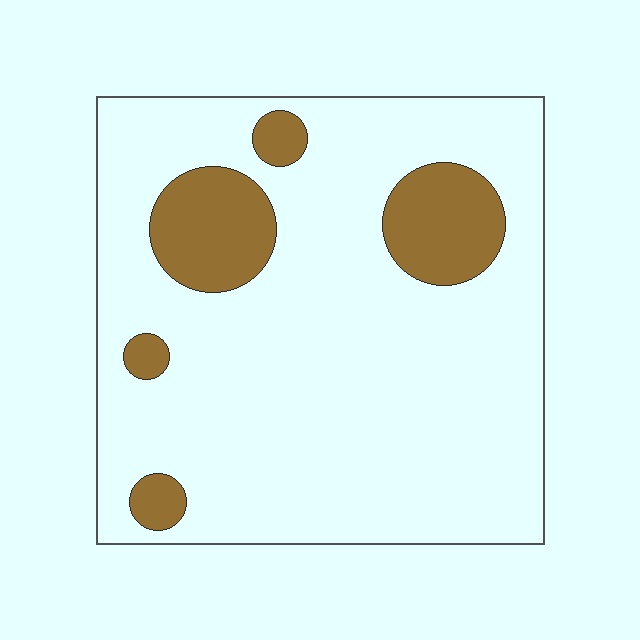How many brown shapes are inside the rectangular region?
5.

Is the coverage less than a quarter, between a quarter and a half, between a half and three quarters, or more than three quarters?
Less than a quarter.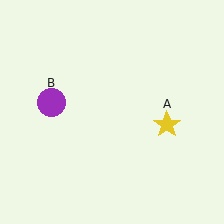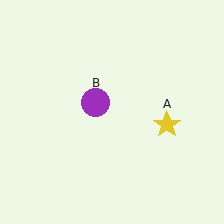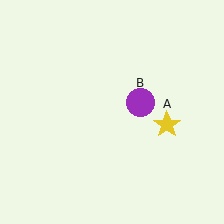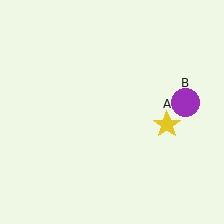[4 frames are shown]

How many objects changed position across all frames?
1 object changed position: purple circle (object B).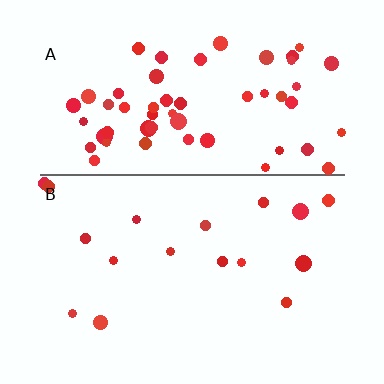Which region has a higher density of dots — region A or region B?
A (the top).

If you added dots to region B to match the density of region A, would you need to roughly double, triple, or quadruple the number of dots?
Approximately triple.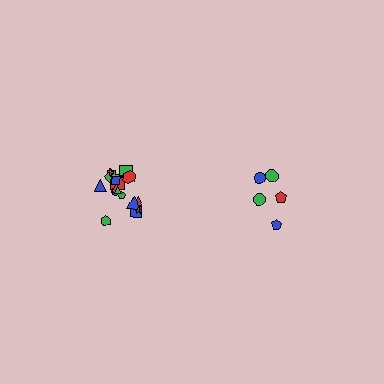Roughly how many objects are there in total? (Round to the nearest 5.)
Roughly 25 objects in total.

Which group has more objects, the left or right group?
The left group.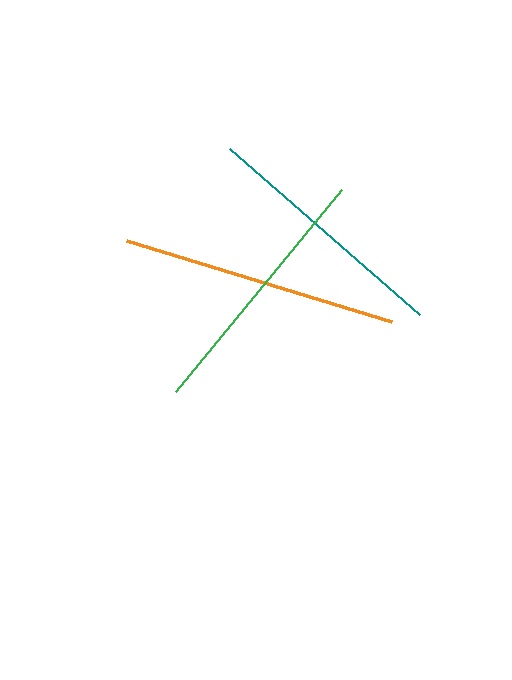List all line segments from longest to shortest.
From longest to shortest: orange, green, teal.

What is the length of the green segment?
The green segment is approximately 262 pixels long.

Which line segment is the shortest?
The teal line is the shortest at approximately 253 pixels.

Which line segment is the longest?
The orange line is the longest at approximately 277 pixels.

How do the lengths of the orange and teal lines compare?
The orange and teal lines are approximately the same length.